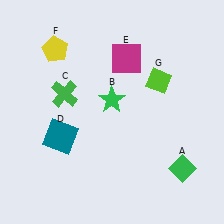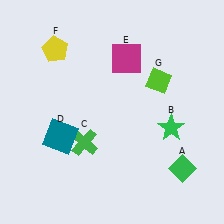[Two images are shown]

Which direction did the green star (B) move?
The green star (B) moved right.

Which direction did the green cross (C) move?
The green cross (C) moved down.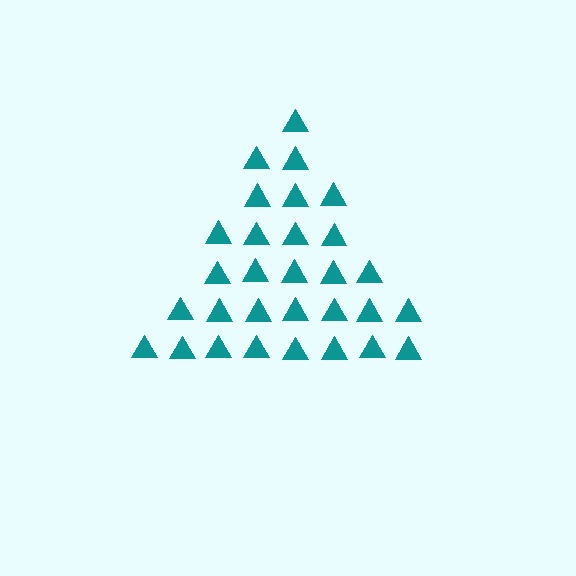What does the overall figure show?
The overall figure shows a triangle.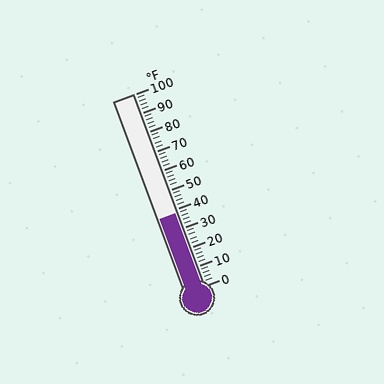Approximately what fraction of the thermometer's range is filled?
The thermometer is filled to approximately 40% of its range.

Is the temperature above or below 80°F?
The temperature is below 80°F.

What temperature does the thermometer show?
The thermometer shows approximately 38°F.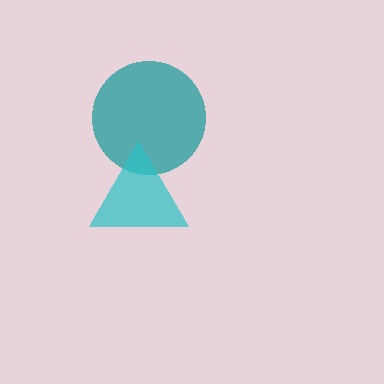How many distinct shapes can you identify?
There are 2 distinct shapes: a teal circle, a cyan triangle.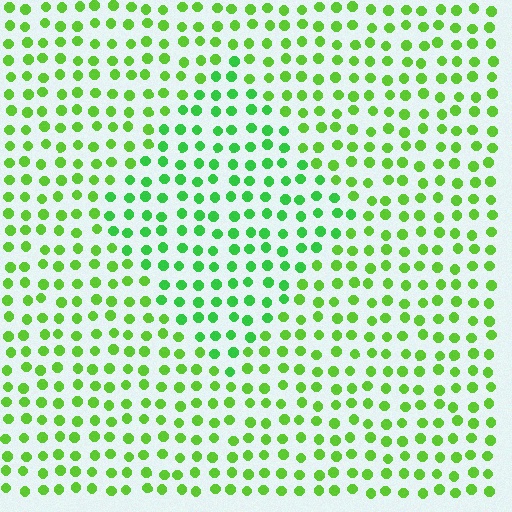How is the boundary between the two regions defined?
The boundary is defined purely by a slight shift in hue (about 24 degrees). Spacing, size, and orientation are identical on both sides.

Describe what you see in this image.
The image is filled with small lime elements in a uniform arrangement. A diamond-shaped region is visible where the elements are tinted to a slightly different hue, forming a subtle color boundary.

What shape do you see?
I see a diamond.